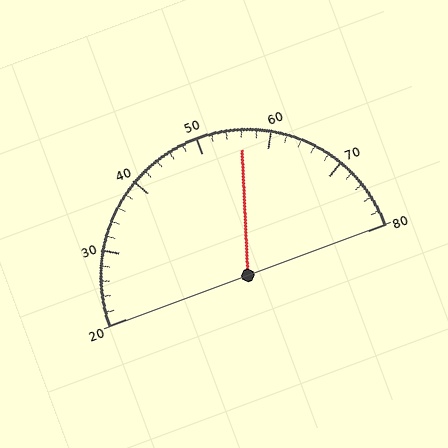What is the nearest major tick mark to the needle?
The nearest major tick mark is 60.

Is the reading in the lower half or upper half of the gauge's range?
The reading is in the upper half of the range (20 to 80).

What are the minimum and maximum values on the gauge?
The gauge ranges from 20 to 80.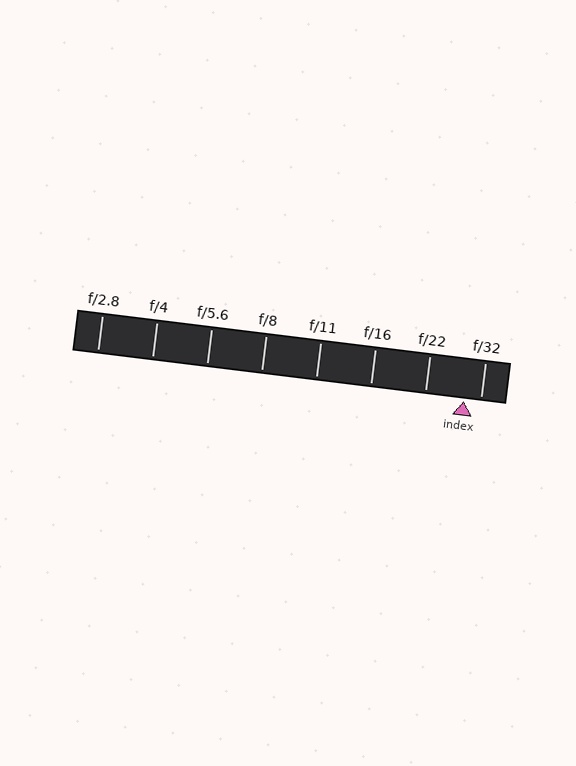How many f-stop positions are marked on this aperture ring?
There are 8 f-stop positions marked.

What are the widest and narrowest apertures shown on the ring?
The widest aperture shown is f/2.8 and the narrowest is f/32.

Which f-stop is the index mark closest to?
The index mark is closest to f/32.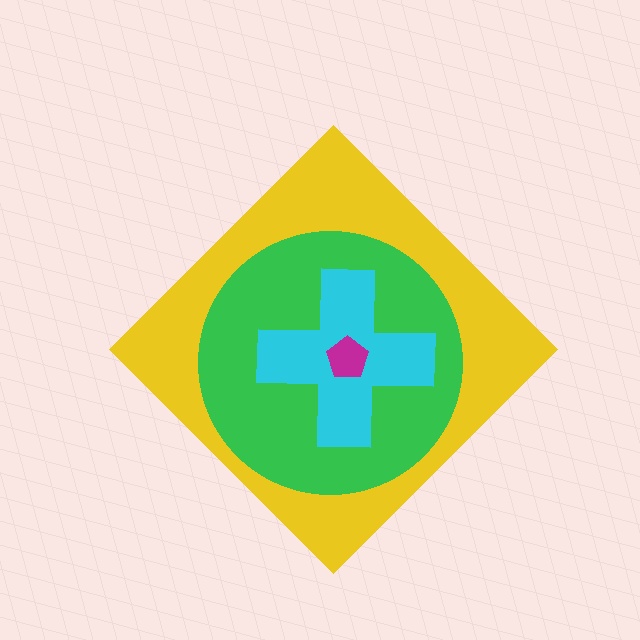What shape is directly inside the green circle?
The cyan cross.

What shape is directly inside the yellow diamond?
The green circle.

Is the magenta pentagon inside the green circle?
Yes.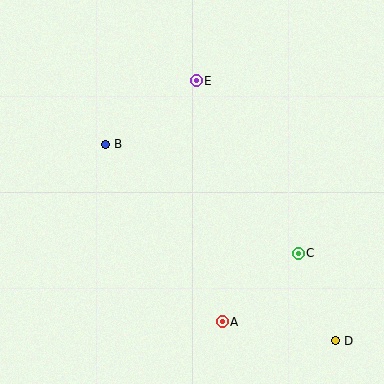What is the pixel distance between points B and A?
The distance between B and A is 212 pixels.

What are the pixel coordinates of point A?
Point A is at (222, 322).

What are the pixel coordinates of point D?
Point D is at (336, 341).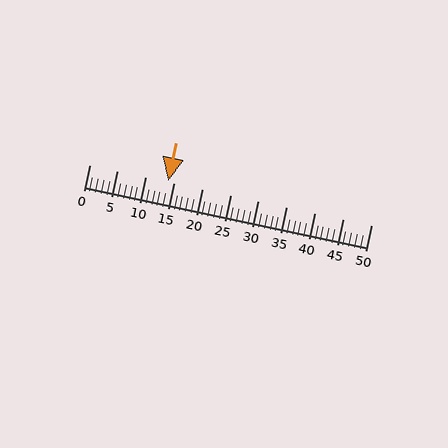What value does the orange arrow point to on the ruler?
The orange arrow points to approximately 14.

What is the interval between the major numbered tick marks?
The major tick marks are spaced 5 units apart.